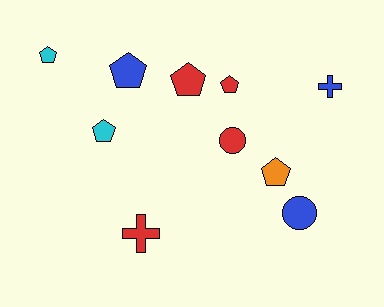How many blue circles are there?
There is 1 blue circle.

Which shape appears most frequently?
Pentagon, with 6 objects.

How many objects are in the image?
There are 10 objects.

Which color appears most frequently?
Red, with 4 objects.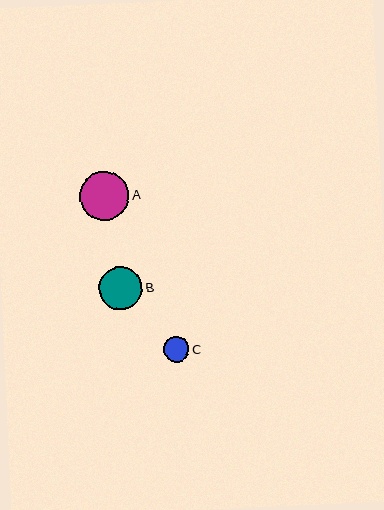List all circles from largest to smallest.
From largest to smallest: A, B, C.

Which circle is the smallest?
Circle C is the smallest with a size of approximately 26 pixels.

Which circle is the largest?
Circle A is the largest with a size of approximately 49 pixels.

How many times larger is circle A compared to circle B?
Circle A is approximately 1.1 times the size of circle B.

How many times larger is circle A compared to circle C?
Circle A is approximately 1.9 times the size of circle C.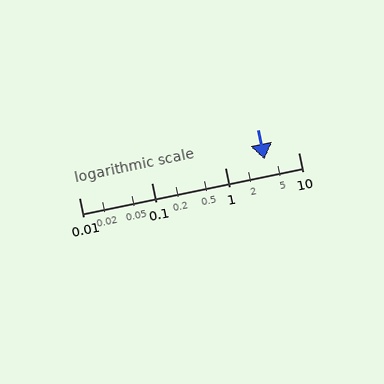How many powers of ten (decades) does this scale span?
The scale spans 3 decades, from 0.01 to 10.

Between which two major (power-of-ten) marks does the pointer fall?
The pointer is between 1 and 10.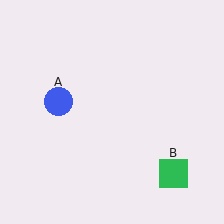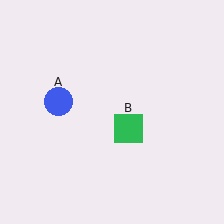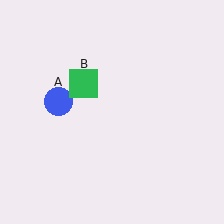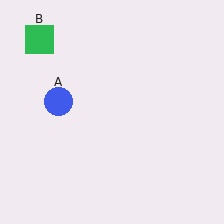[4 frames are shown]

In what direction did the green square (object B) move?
The green square (object B) moved up and to the left.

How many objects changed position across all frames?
1 object changed position: green square (object B).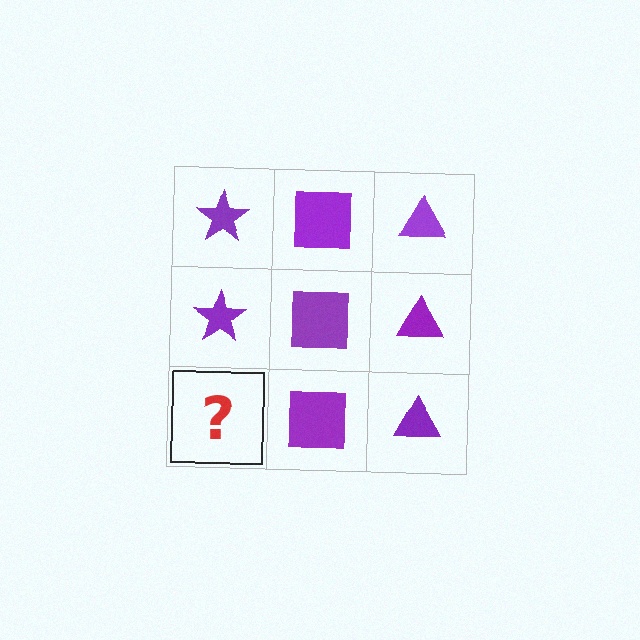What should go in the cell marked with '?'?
The missing cell should contain a purple star.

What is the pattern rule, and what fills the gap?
The rule is that each column has a consistent shape. The gap should be filled with a purple star.